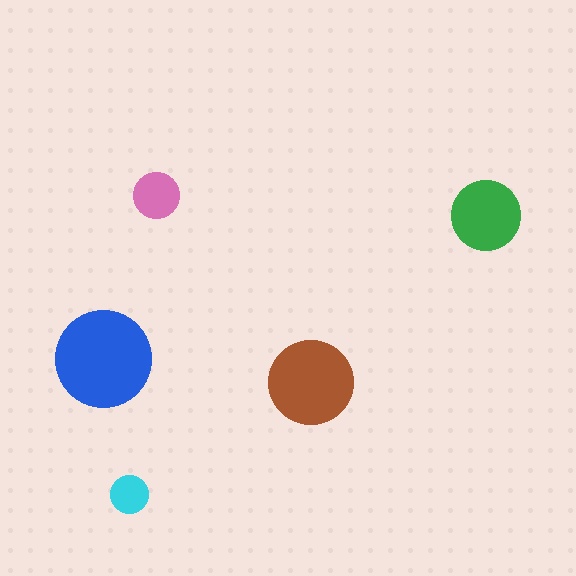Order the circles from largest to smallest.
the blue one, the brown one, the green one, the pink one, the cyan one.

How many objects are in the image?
There are 5 objects in the image.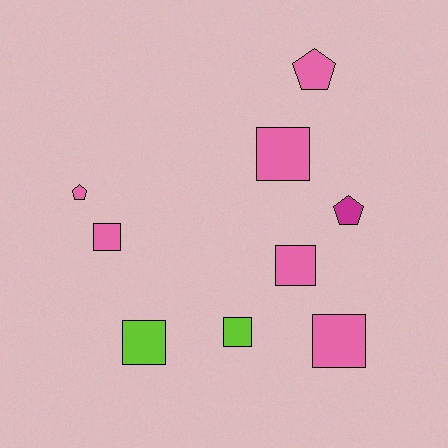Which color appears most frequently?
Pink, with 6 objects.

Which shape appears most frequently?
Square, with 6 objects.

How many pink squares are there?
There are 4 pink squares.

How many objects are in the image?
There are 9 objects.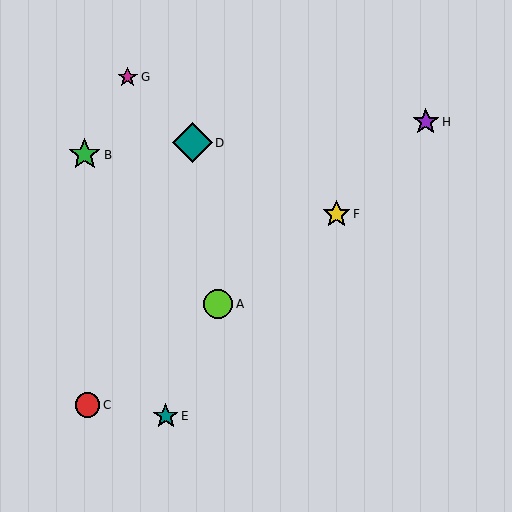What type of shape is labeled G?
Shape G is a magenta star.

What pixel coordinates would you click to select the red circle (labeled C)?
Click at (88, 405) to select the red circle C.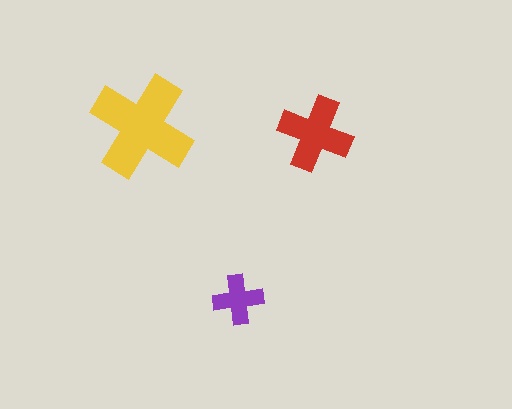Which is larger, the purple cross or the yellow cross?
The yellow one.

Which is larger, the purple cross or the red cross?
The red one.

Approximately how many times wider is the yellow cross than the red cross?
About 1.5 times wider.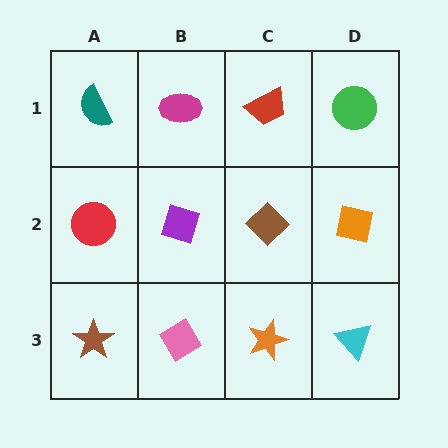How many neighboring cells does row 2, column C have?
4.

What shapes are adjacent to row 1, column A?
A red circle (row 2, column A), a magenta ellipse (row 1, column B).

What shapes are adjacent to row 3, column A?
A red circle (row 2, column A), a pink diamond (row 3, column B).